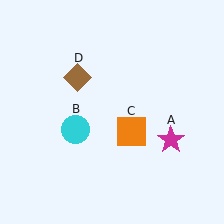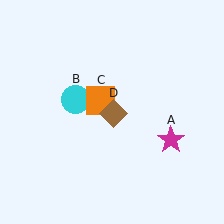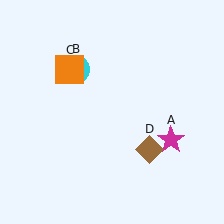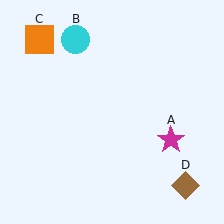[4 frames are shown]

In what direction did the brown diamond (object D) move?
The brown diamond (object D) moved down and to the right.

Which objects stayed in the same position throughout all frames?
Magenta star (object A) remained stationary.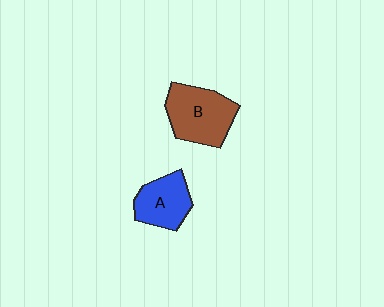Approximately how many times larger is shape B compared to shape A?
Approximately 1.3 times.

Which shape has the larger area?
Shape B (brown).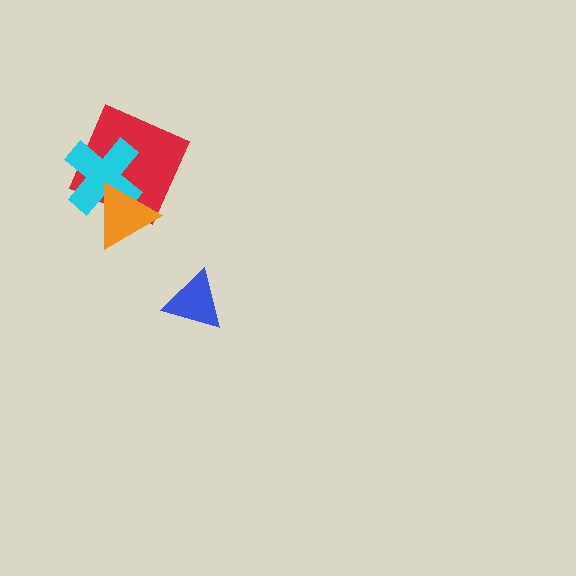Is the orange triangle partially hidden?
No, no other shape covers it.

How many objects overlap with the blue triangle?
0 objects overlap with the blue triangle.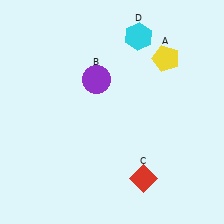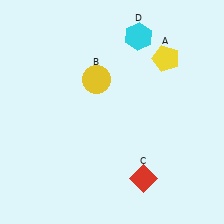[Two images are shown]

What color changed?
The circle (B) changed from purple in Image 1 to yellow in Image 2.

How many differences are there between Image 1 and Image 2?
There is 1 difference between the two images.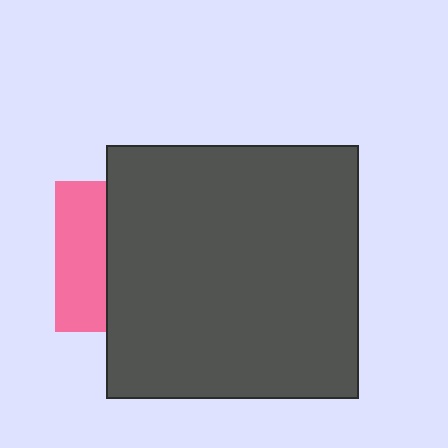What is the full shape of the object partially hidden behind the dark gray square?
The partially hidden object is a pink square.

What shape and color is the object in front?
The object in front is a dark gray square.